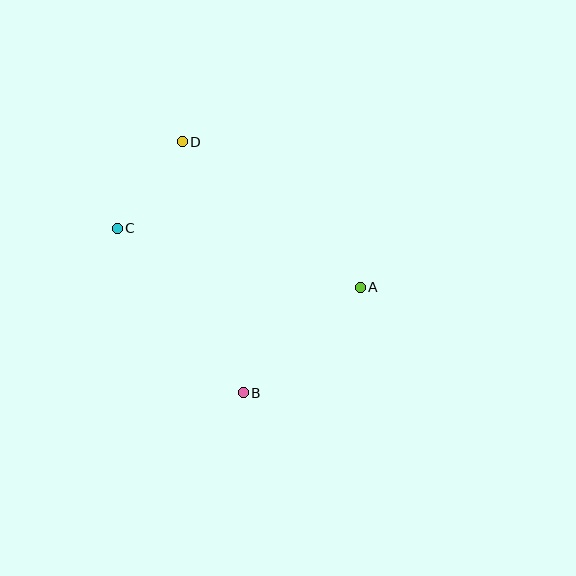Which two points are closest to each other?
Points C and D are closest to each other.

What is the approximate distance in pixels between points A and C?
The distance between A and C is approximately 250 pixels.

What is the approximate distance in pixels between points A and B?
The distance between A and B is approximately 157 pixels.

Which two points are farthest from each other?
Points B and D are farthest from each other.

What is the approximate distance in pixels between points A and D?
The distance between A and D is approximately 230 pixels.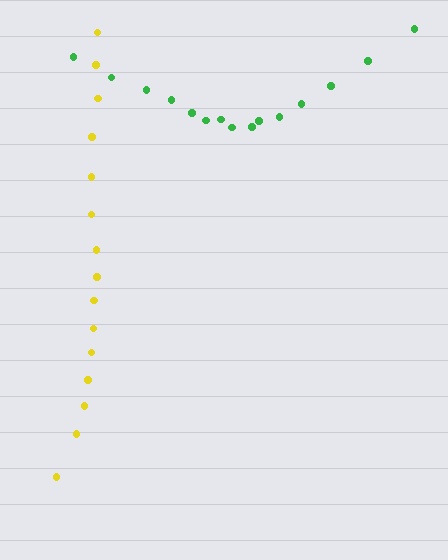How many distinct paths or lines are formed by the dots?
There are 2 distinct paths.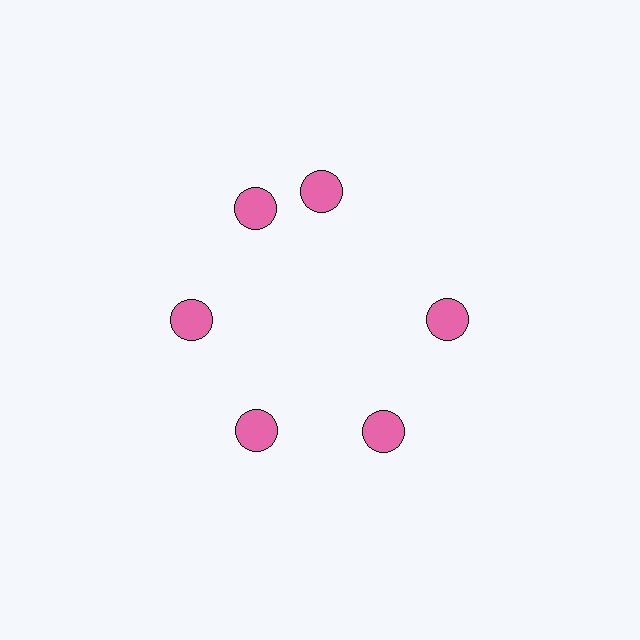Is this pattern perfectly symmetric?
No. The 6 pink circles are arranged in a ring, but one element near the 1 o'clock position is rotated out of alignment along the ring, breaking the 6-fold rotational symmetry.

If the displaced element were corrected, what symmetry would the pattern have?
It would have 6-fold rotational symmetry — the pattern would map onto itself every 60 degrees.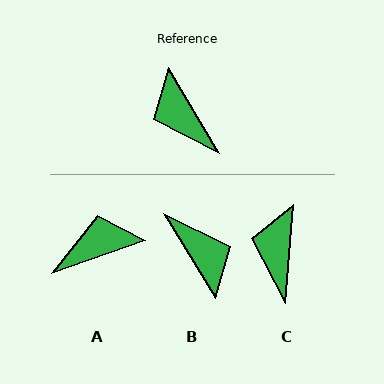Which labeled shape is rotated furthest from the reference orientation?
B, about 179 degrees away.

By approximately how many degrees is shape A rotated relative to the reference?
Approximately 101 degrees clockwise.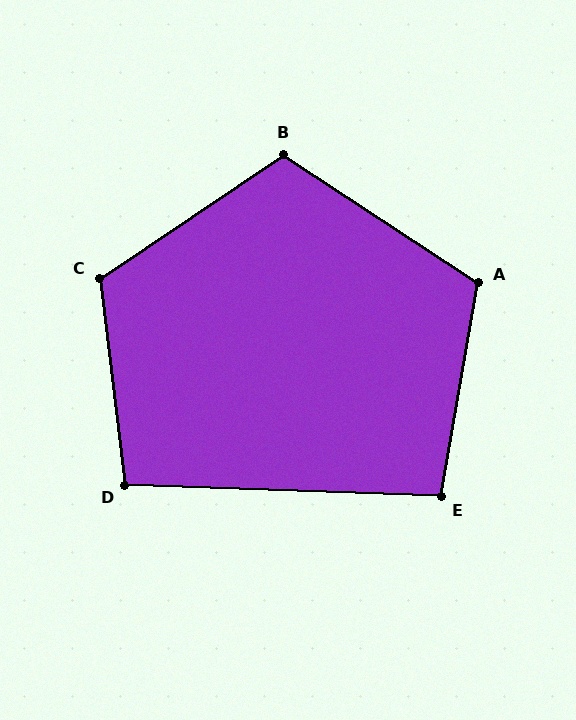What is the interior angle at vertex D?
Approximately 99 degrees (obtuse).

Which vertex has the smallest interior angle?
E, at approximately 98 degrees.